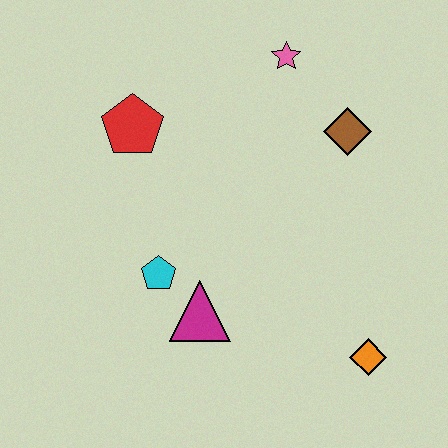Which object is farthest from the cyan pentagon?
The pink star is farthest from the cyan pentagon.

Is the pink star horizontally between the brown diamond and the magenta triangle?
Yes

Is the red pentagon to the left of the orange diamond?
Yes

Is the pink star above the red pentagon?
Yes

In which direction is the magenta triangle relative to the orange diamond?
The magenta triangle is to the left of the orange diamond.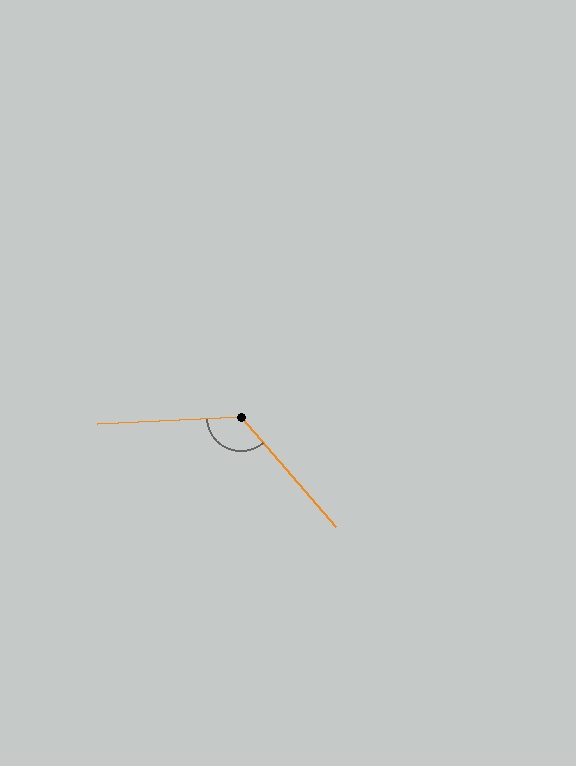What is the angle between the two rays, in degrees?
Approximately 128 degrees.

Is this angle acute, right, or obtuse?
It is obtuse.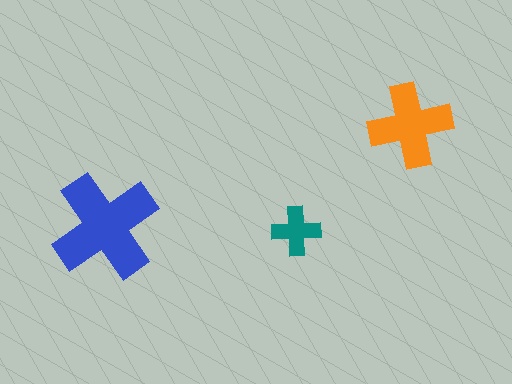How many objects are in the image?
There are 3 objects in the image.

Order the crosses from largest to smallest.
the blue one, the orange one, the teal one.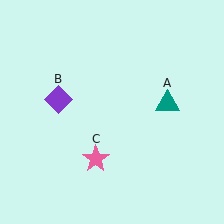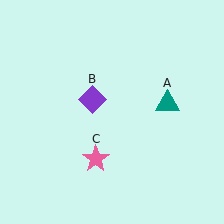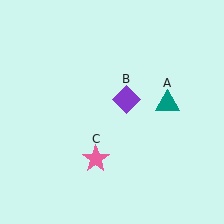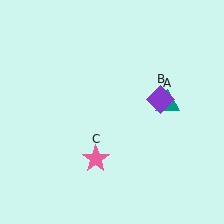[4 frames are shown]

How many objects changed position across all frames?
1 object changed position: purple diamond (object B).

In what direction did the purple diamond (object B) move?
The purple diamond (object B) moved right.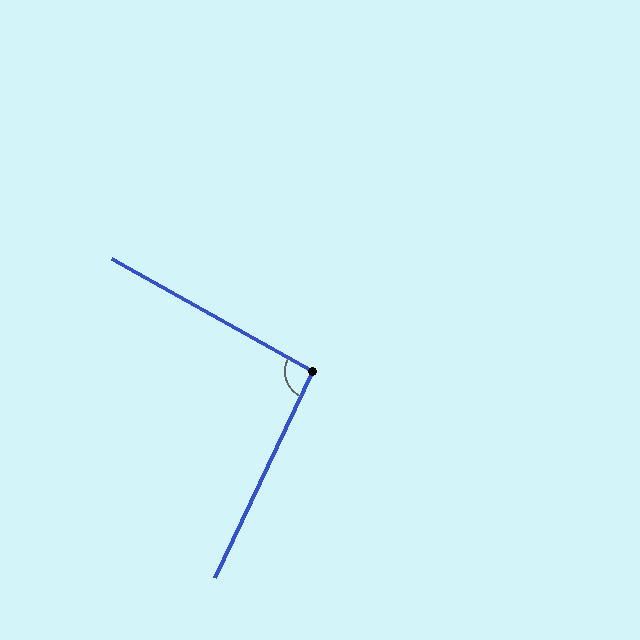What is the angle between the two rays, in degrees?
Approximately 94 degrees.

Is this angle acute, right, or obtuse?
It is approximately a right angle.